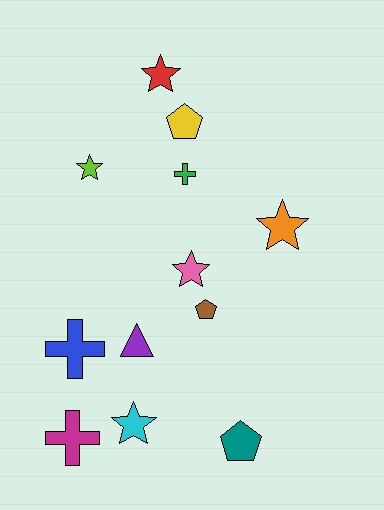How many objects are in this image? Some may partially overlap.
There are 12 objects.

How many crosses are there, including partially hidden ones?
There are 3 crosses.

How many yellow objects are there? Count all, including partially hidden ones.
There is 1 yellow object.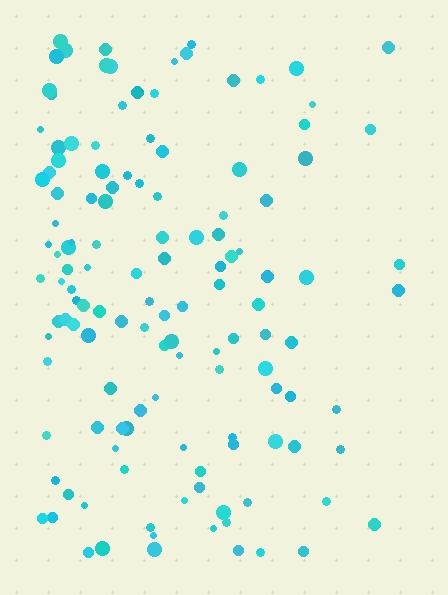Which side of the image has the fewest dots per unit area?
The right.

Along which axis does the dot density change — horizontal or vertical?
Horizontal.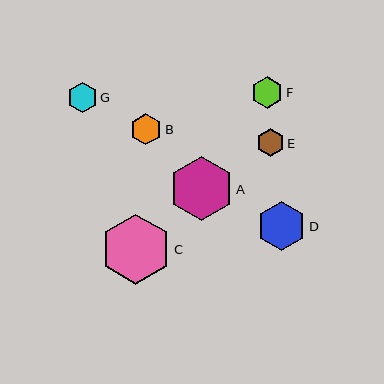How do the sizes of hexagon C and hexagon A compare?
Hexagon C and hexagon A are approximately the same size.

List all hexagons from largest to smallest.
From largest to smallest: C, A, D, F, B, G, E.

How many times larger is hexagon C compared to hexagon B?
Hexagon C is approximately 2.2 times the size of hexagon B.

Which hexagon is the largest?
Hexagon C is the largest with a size of approximately 70 pixels.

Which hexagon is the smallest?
Hexagon E is the smallest with a size of approximately 28 pixels.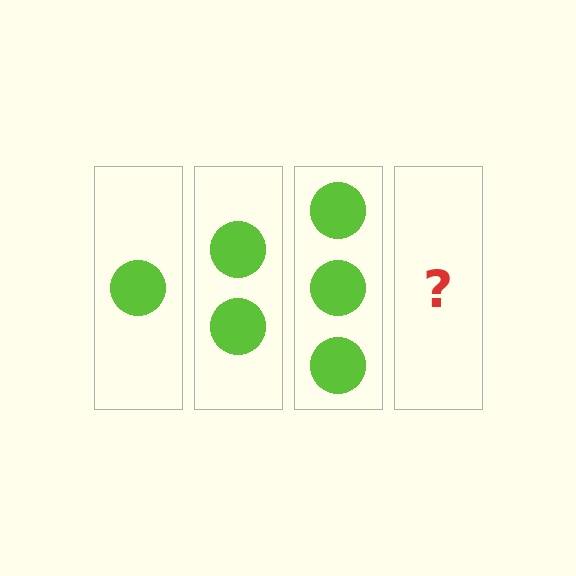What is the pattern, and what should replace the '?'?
The pattern is that each step adds one more circle. The '?' should be 4 circles.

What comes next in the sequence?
The next element should be 4 circles.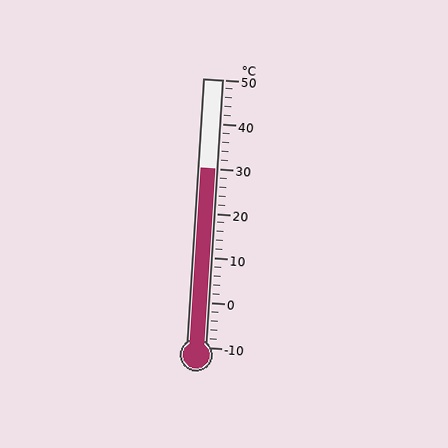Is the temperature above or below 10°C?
The temperature is above 10°C.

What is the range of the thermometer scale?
The thermometer scale ranges from -10°C to 50°C.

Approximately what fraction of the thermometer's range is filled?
The thermometer is filled to approximately 65% of its range.